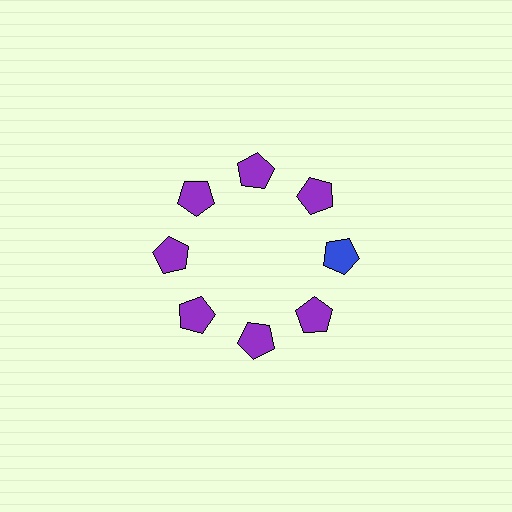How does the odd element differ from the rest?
It has a different color: blue instead of purple.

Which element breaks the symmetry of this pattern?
The blue pentagon at roughly the 3 o'clock position breaks the symmetry. All other shapes are purple pentagons.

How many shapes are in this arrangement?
There are 8 shapes arranged in a ring pattern.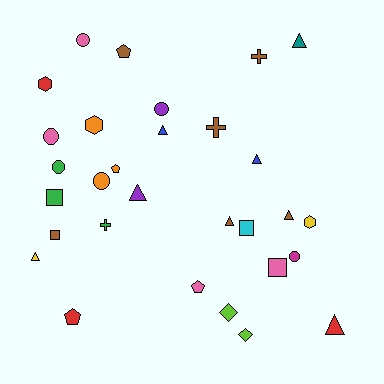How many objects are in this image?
There are 30 objects.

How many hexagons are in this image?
There are 3 hexagons.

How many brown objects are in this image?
There are 6 brown objects.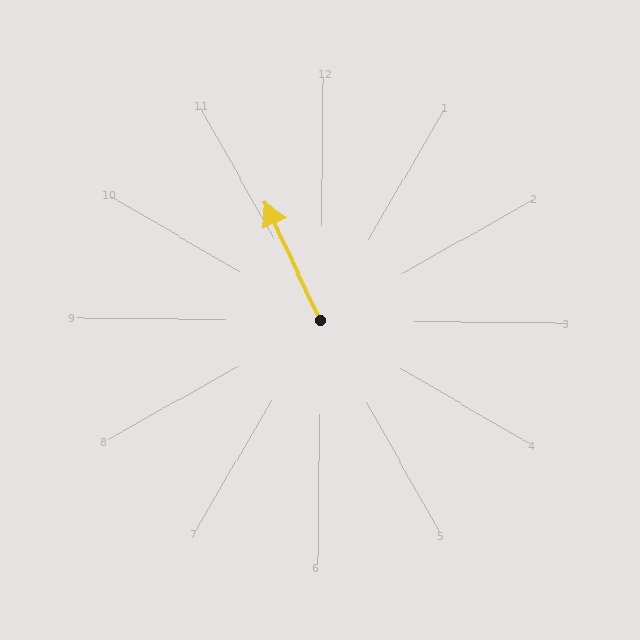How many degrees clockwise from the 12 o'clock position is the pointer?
Approximately 334 degrees.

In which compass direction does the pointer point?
Northwest.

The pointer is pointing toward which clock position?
Roughly 11 o'clock.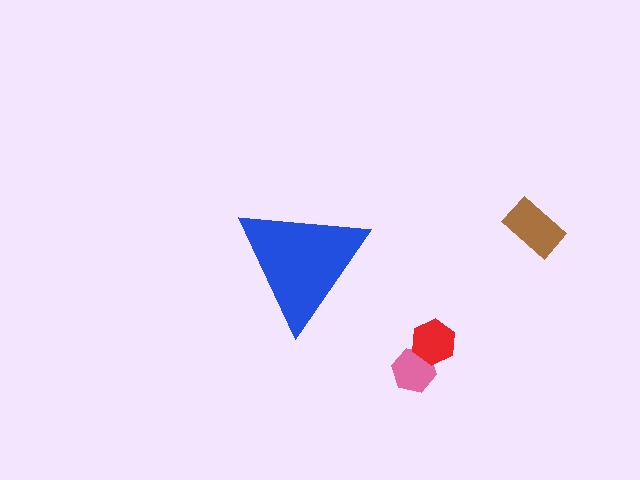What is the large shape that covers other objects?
A blue triangle.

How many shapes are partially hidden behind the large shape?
0 shapes are partially hidden.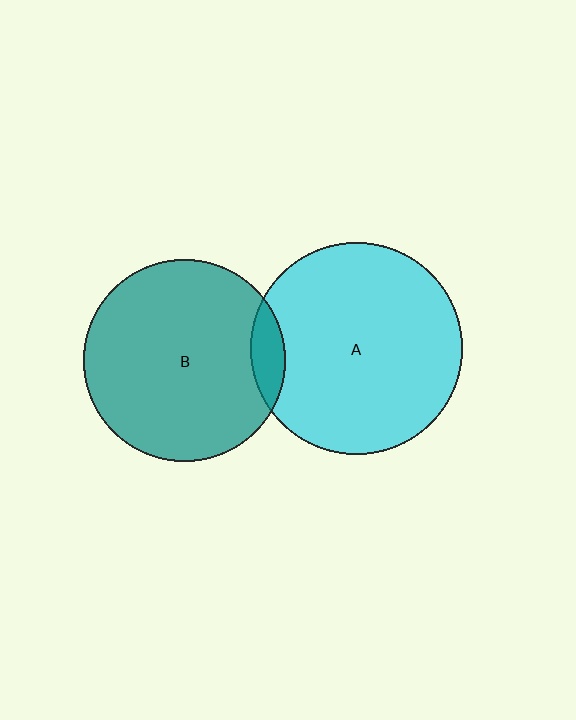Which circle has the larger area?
Circle A (cyan).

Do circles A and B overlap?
Yes.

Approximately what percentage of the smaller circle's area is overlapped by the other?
Approximately 10%.